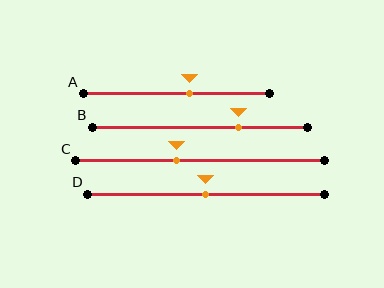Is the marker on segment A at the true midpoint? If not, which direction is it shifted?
No, the marker on segment A is shifted to the right by about 7% of the segment length.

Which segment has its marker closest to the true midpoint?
Segment D has its marker closest to the true midpoint.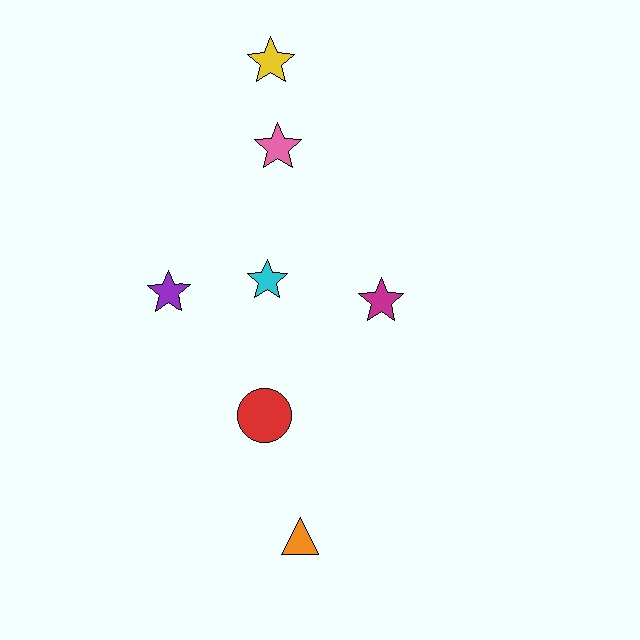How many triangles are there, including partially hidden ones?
There is 1 triangle.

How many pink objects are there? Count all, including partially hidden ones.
There is 1 pink object.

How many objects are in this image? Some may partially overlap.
There are 7 objects.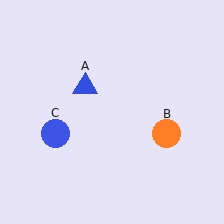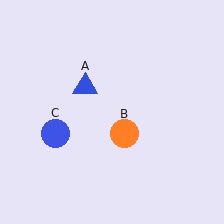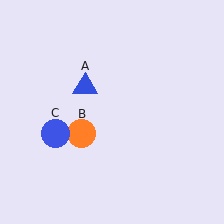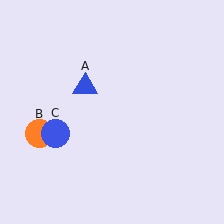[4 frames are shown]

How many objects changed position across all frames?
1 object changed position: orange circle (object B).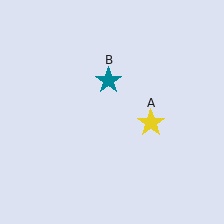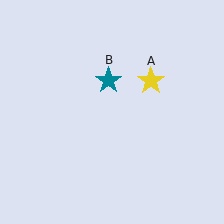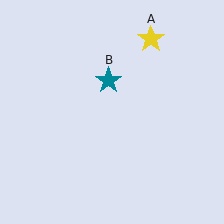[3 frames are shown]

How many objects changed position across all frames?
1 object changed position: yellow star (object A).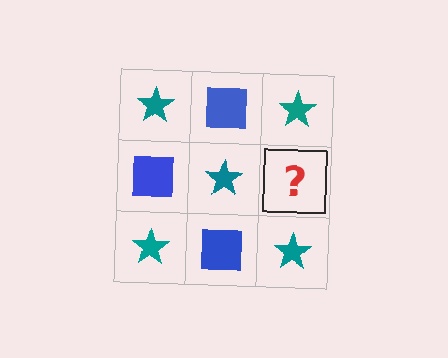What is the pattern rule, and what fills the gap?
The rule is that it alternates teal star and blue square in a checkerboard pattern. The gap should be filled with a blue square.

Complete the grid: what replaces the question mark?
The question mark should be replaced with a blue square.